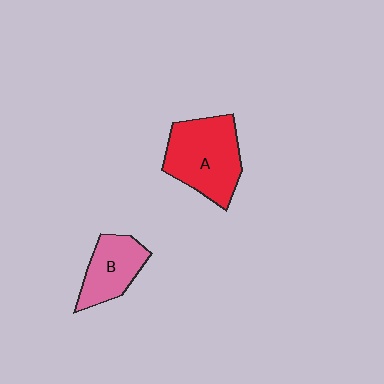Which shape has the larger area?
Shape A (red).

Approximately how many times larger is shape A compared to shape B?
Approximately 1.5 times.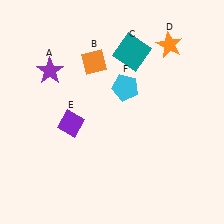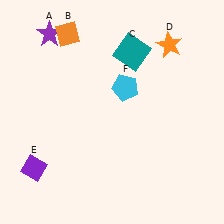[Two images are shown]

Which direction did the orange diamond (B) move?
The orange diamond (B) moved up.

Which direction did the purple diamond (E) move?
The purple diamond (E) moved down.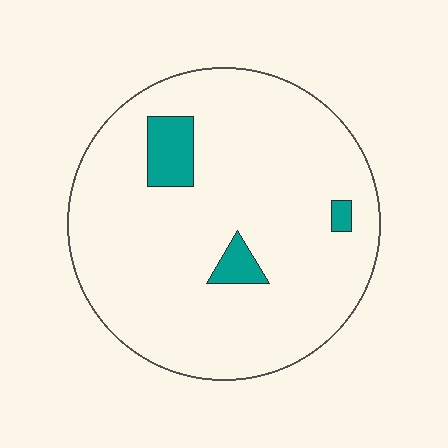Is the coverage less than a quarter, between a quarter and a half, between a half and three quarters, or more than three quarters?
Less than a quarter.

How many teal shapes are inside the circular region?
3.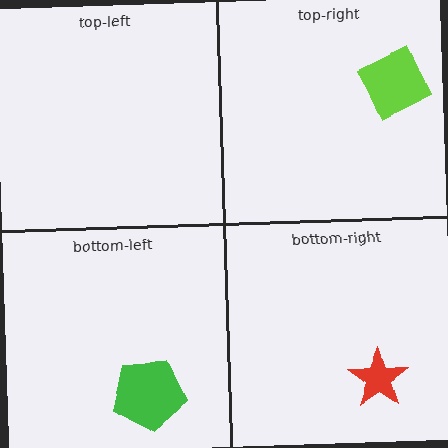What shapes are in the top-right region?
The lime diamond.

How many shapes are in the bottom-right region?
1.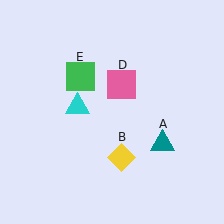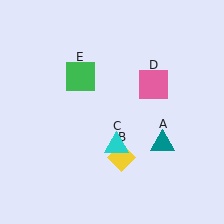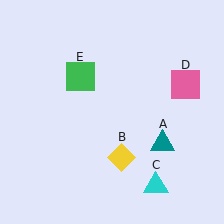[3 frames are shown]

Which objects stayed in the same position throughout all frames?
Teal triangle (object A) and yellow diamond (object B) and green square (object E) remained stationary.